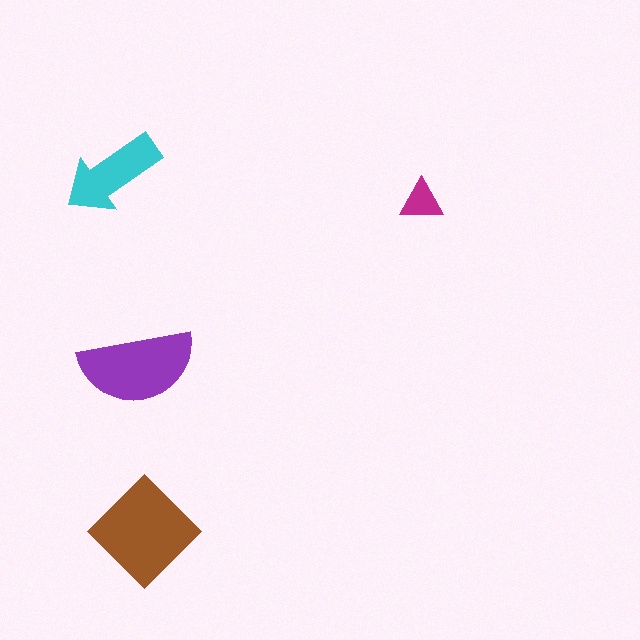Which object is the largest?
The brown diamond.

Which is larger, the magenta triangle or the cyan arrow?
The cyan arrow.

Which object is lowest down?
The brown diamond is bottommost.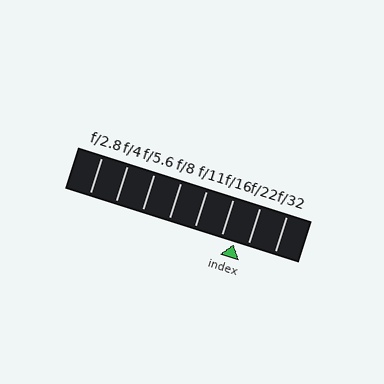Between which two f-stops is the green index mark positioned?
The index mark is between f/16 and f/22.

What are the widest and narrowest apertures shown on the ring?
The widest aperture shown is f/2.8 and the narrowest is f/32.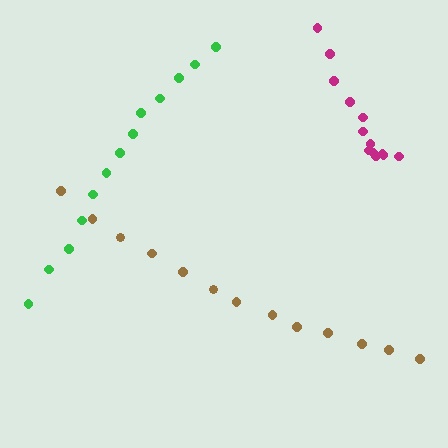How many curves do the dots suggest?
There are 3 distinct paths.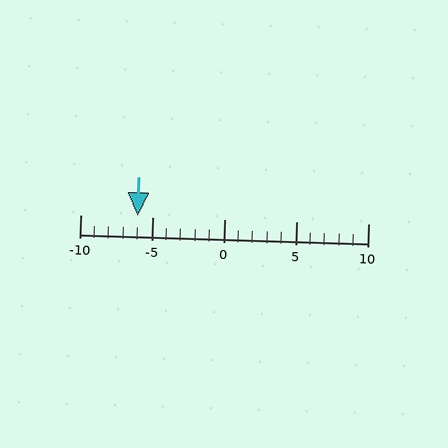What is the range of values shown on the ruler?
The ruler shows values from -10 to 10.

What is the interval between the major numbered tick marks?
The major tick marks are spaced 5 units apart.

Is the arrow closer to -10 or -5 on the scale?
The arrow is closer to -5.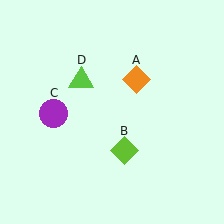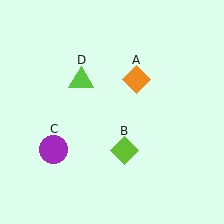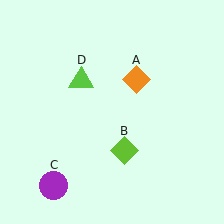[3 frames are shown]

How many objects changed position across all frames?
1 object changed position: purple circle (object C).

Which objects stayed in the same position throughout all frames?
Orange diamond (object A) and lime diamond (object B) and lime triangle (object D) remained stationary.